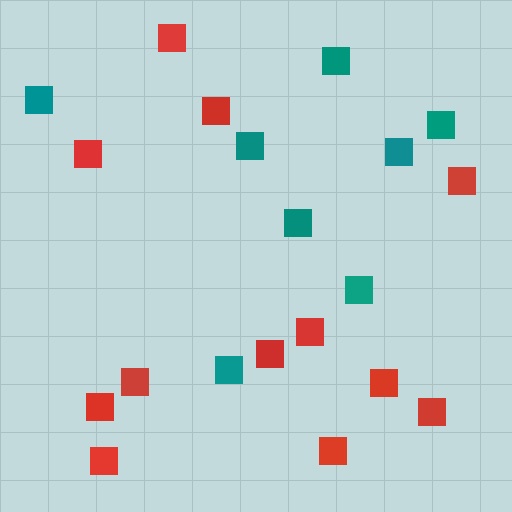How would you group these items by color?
There are 2 groups: one group of teal squares (8) and one group of red squares (12).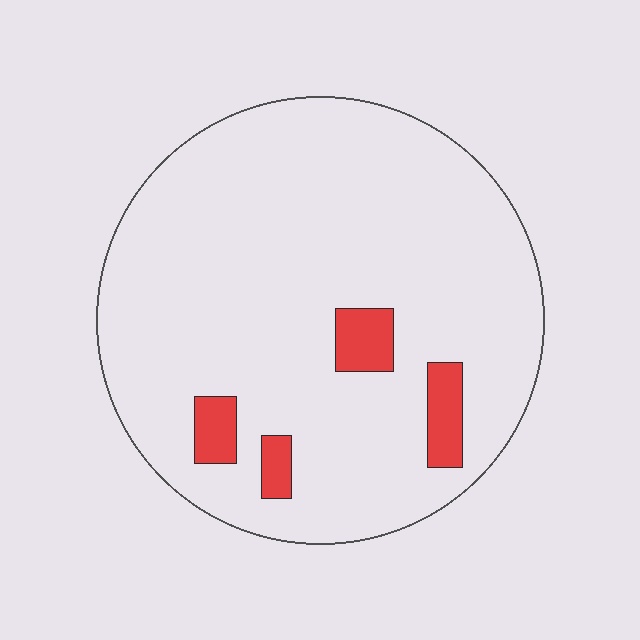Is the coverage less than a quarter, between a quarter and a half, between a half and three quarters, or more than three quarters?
Less than a quarter.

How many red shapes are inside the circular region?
4.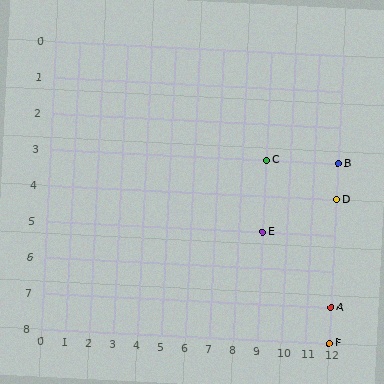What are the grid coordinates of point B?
Point B is at grid coordinates (12, 3).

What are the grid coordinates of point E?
Point E is at grid coordinates (9, 5).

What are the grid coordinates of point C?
Point C is at grid coordinates (9, 3).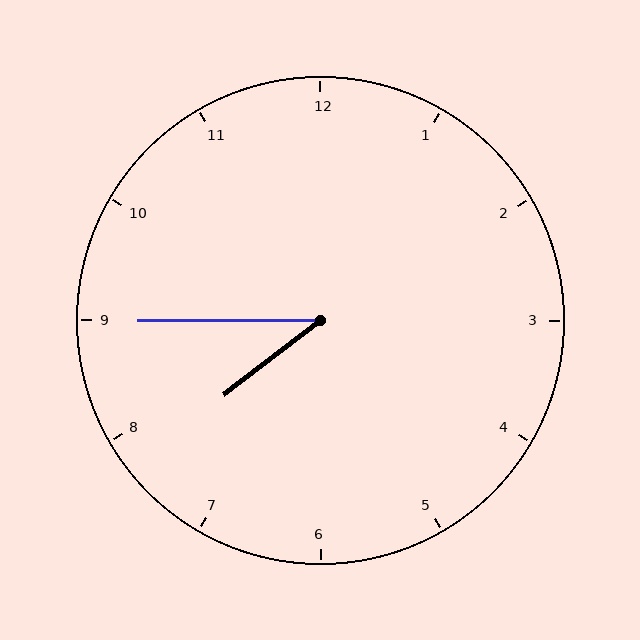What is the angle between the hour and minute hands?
Approximately 38 degrees.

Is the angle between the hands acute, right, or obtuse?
It is acute.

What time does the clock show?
7:45.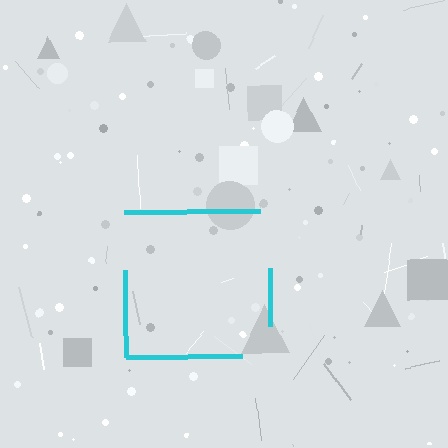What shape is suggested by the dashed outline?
The dashed outline suggests a square.